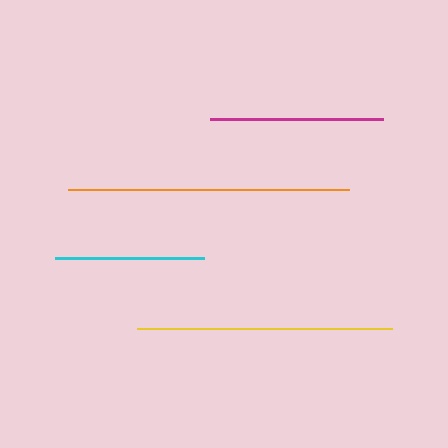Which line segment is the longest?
The orange line is the longest at approximately 280 pixels.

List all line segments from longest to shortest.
From longest to shortest: orange, yellow, magenta, cyan.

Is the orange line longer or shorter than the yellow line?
The orange line is longer than the yellow line.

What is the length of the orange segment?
The orange segment is approximately 280 pixels long.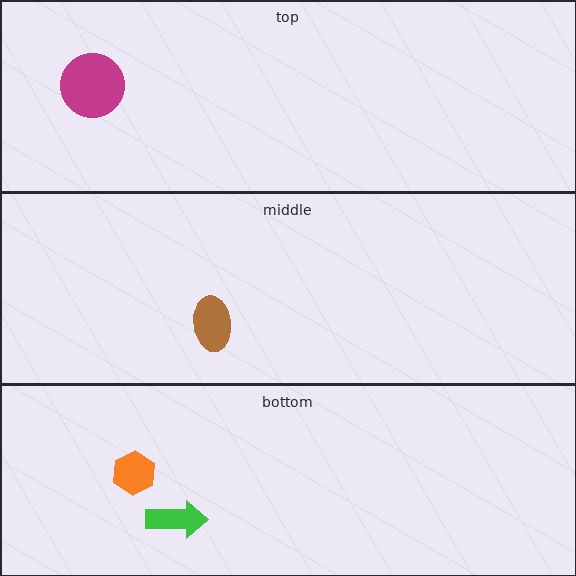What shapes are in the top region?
The magenta circle.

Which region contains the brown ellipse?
The middle region.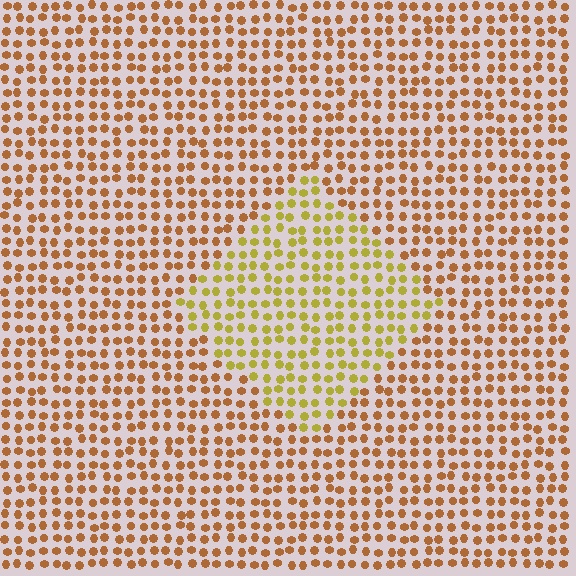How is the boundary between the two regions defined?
The boundary is defined purely by a slight shift in hue (about 34 degrees). Spacing, size, and orientation are identical on both sides.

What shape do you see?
I see a diamond.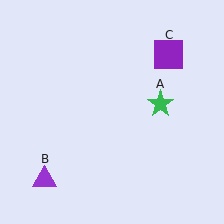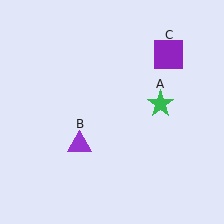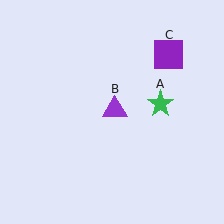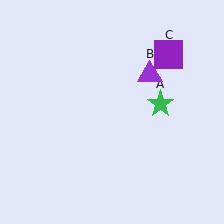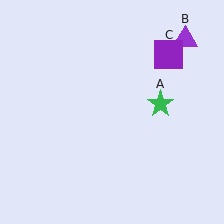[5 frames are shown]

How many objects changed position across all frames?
1 object changed position: purple triangle (object B).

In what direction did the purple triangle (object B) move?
The purple triangle (object B) moved up and to the right.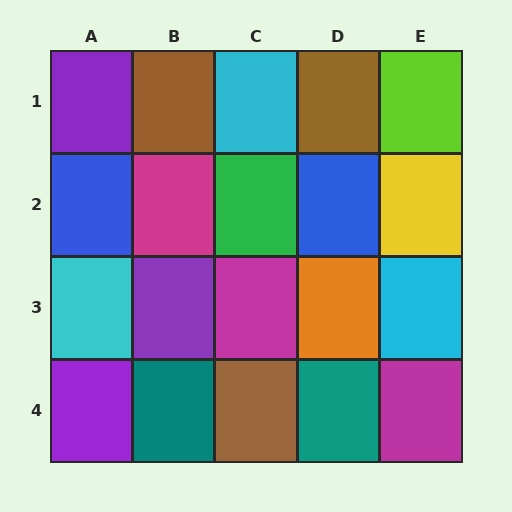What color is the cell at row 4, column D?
Teal.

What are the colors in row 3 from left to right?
Cyan, purple, magenta, orange, cyan.